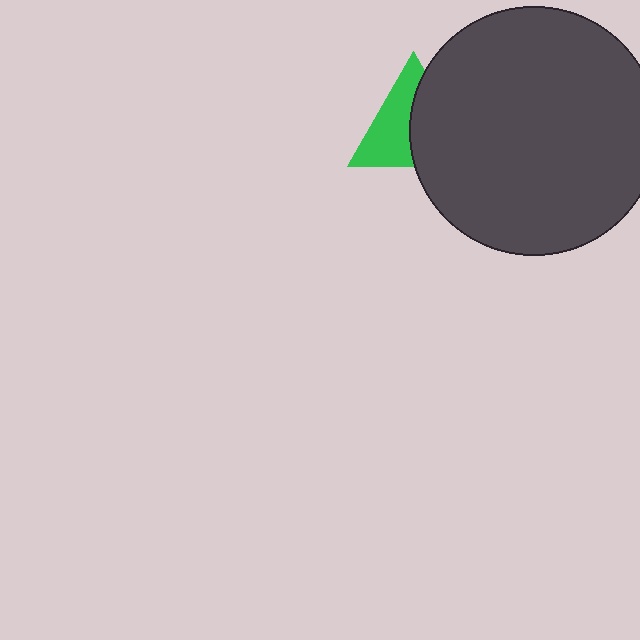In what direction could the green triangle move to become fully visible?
The green triangle could move left. That would shift it out from behind the dark gray circle entirely.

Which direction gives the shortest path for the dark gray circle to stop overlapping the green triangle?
Moving right gives the shortest separation.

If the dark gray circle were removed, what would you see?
You would see the complete green triangle.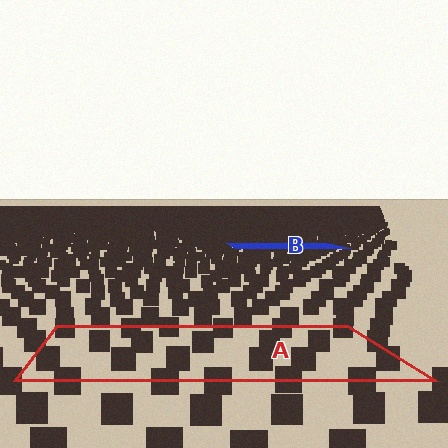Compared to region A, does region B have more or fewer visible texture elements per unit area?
Region B has more texture elements per unit area — they are packed more densely because it is farther away.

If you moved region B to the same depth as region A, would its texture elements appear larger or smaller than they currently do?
They would appear larger. At a closer depth, the same texture elements are projected at a bigger on-screen size.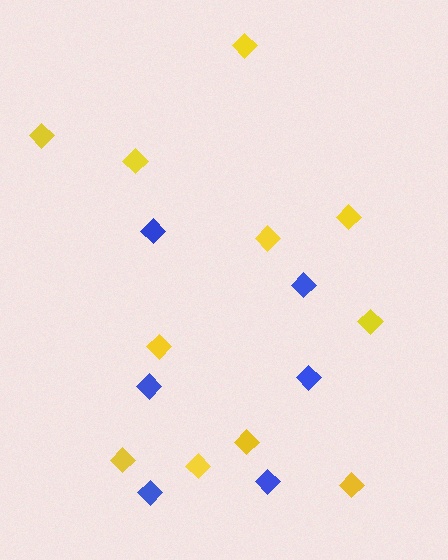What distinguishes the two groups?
There are 2 groups: one group of yellow diamonds (11) and one group of blue diamonds (6).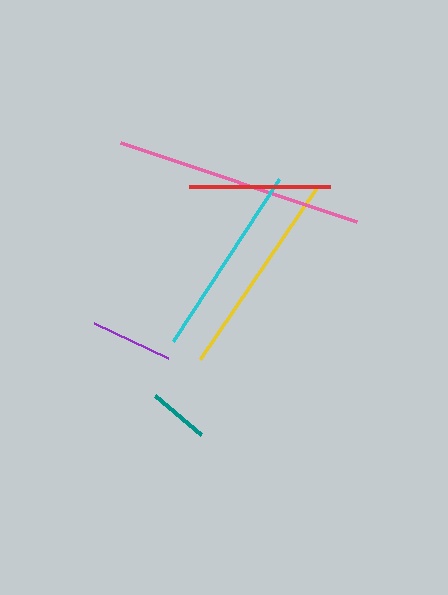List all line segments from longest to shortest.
From longest to shortest: pink, yellow, cyan, red, purple, teal.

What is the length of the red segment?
The red segment is approximately 140 pixels long.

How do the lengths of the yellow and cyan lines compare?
The yellow and cyan lines are approximately the same length.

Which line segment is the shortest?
The teal line is the shortest at approximately 60 pixels.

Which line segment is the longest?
The pink line is the longest at approximately 249 pixels.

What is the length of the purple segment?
The purple segment is approximately 82 pixels long.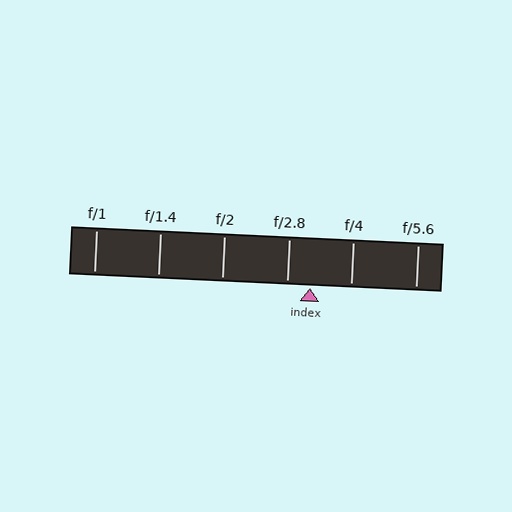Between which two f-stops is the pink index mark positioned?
The index mark is between f/2.8 and f/4.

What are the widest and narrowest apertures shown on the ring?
The widest aperture shown is f/1 and the narrowest is f/5.6.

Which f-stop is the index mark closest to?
The index mark is closest to f/2.8.